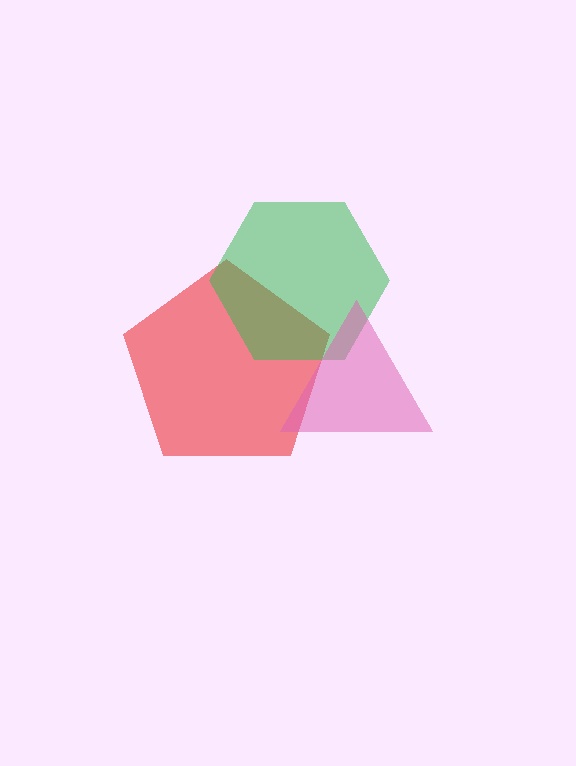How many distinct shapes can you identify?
There are 3 distinct shapes: a red pentagon, a green hexagon, a pink triangle.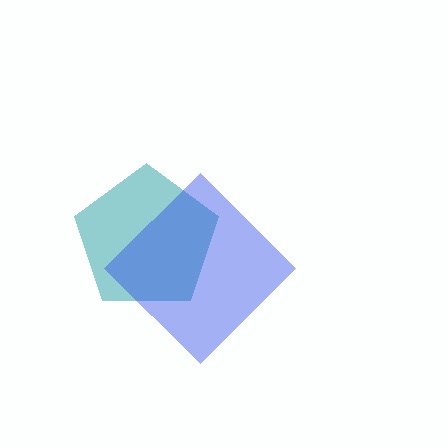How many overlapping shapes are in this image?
There are 2 overlapping shapes in the image.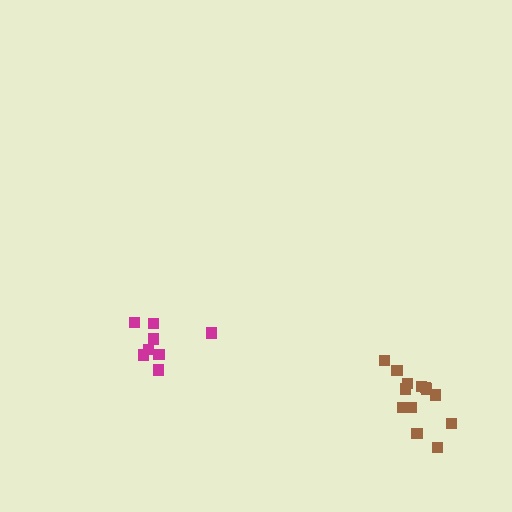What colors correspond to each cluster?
The clusters are colored: magenta, brown.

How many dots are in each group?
Group 1: 8 dots, Group 2: 13 dots (21 total).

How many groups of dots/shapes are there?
There are 2 groups.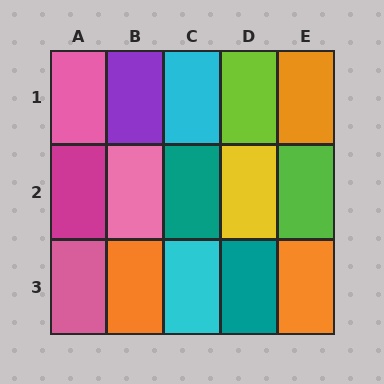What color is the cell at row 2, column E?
Lime.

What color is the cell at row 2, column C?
Teal.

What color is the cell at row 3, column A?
Pink.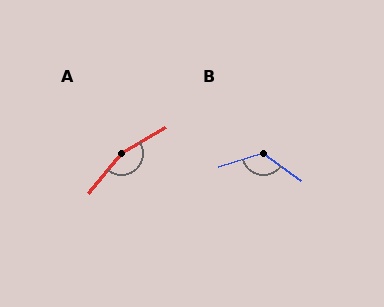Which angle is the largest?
A, at approximately 159 degrees.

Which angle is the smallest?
B, at approximately 127 degrees.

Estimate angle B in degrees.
Approximately 127 degrees.